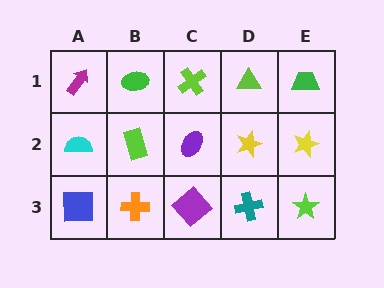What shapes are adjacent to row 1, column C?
A purple ellipse (row 2, column C), a green ellipse (row 1, column B), a lime triangle (row 1, column D).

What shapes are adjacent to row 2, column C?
A lime cross (row 1, column C), a purple diamond (row 3, column C), a lime rectangle (row 2, column B), a yellow star (row 2, column D).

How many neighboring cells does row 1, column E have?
2.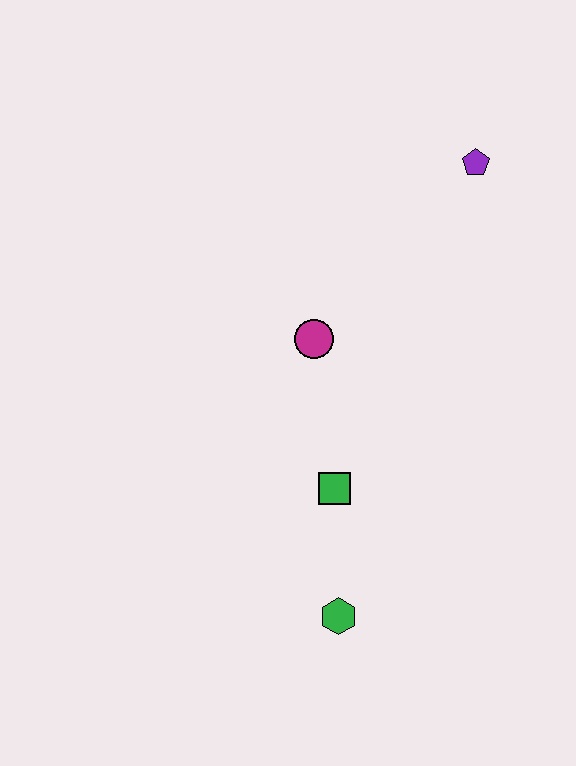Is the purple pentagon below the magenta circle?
No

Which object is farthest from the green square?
The purple pentagon is farthest from the green square.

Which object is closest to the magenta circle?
The green square is closest to the magenta circle.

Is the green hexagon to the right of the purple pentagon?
No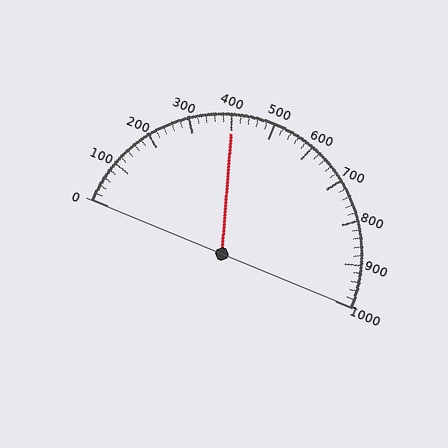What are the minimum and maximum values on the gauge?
The gauge ranges from 0 to 1000.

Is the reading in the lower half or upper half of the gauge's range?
The reading is in the lower half of the range (0 to 1000).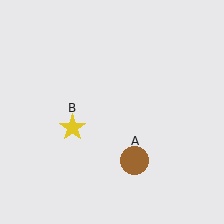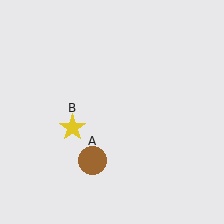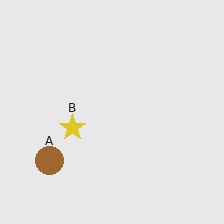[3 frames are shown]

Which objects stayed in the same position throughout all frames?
Yellow star (object B) remained stationary.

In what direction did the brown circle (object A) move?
The brown circle (object A) moved left.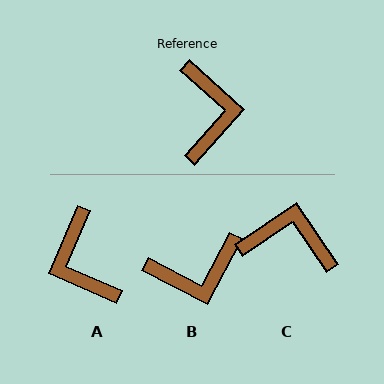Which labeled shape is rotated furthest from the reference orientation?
A, about 162 degrees away.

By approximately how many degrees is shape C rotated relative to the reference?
Approximately 76 degrees counter-clockwise.